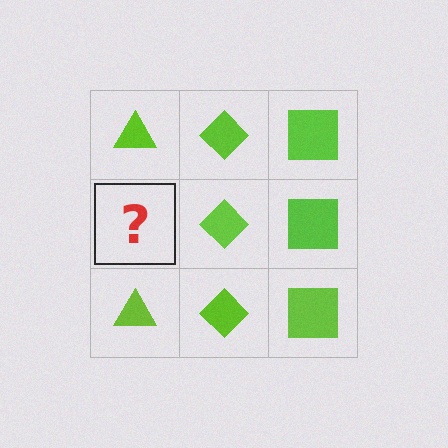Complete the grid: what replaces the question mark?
The question mark should be replaced with a lime triangle.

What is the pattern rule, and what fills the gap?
The rule is that each column has a consistent shape. The gap should be filled with a lime triangle.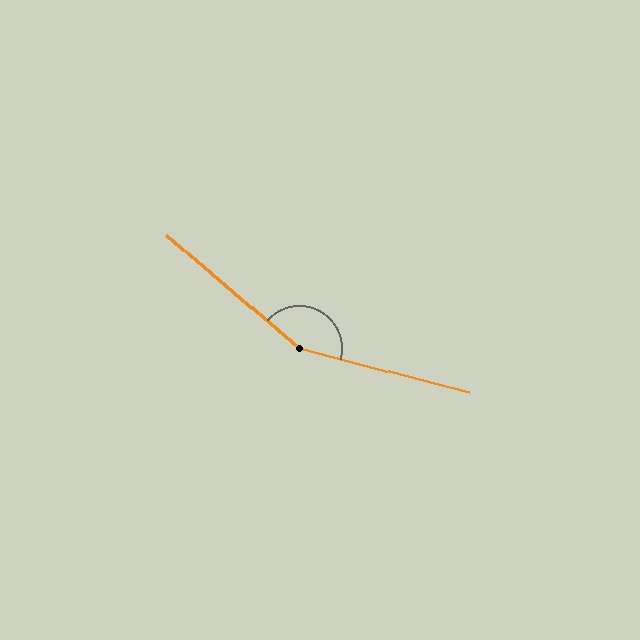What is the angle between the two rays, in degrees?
Approximately 154 degrees.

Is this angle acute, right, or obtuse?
It is obtuse.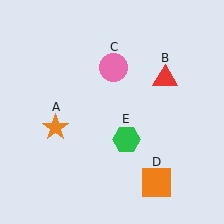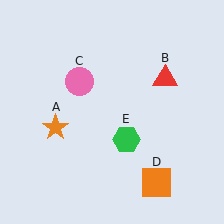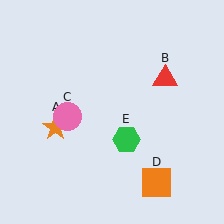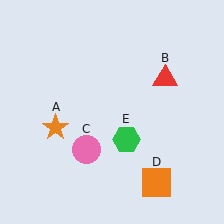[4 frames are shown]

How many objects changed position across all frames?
1 object changed position: pink circle (object C).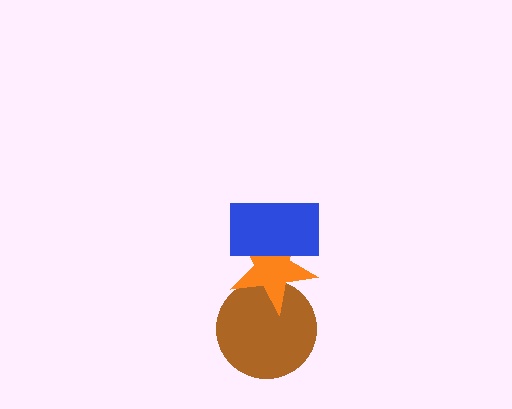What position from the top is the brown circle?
The brown circle is 3rd from the top.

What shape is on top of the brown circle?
The orange star is on top of the brown circle.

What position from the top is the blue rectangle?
The blue rectangle is 1st from the top.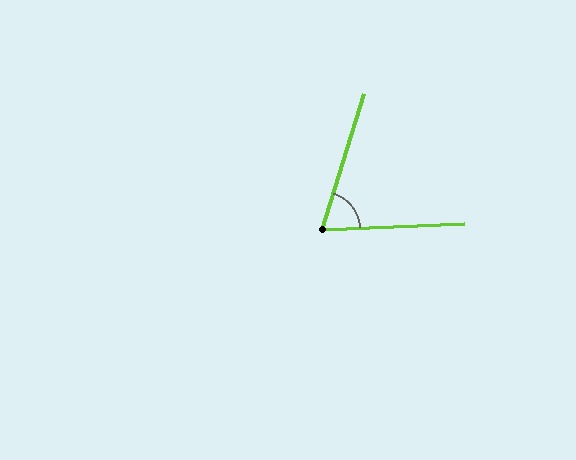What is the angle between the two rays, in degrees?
Approximately 70 degrees.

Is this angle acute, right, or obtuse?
It is acute.